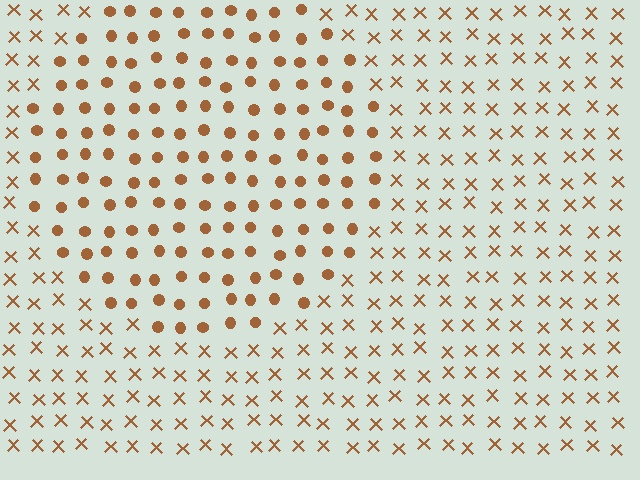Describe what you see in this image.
The image is filled with small brown elements arranged in a uniform grid. A circle-shaped region contains circles, while the surrounding area contains X marks. The boundary is defined purely by the change in element shape.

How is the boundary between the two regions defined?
The boundary is defined by a change in element shape: circles inside vs. X marks outside. All elements share the same color and spacing.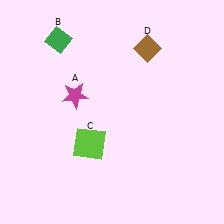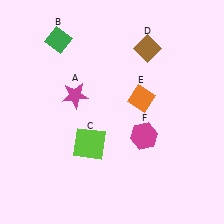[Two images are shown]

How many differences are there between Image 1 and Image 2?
There are 2 differences between the two images.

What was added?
An orange diamond (E), a magenta hexagon (F) were added in Image 2.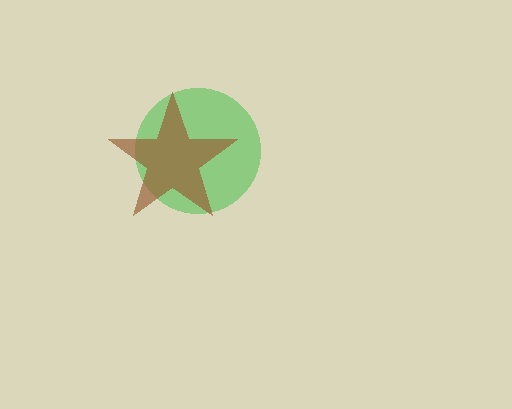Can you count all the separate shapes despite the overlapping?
Yes, there are 2 separate shapes.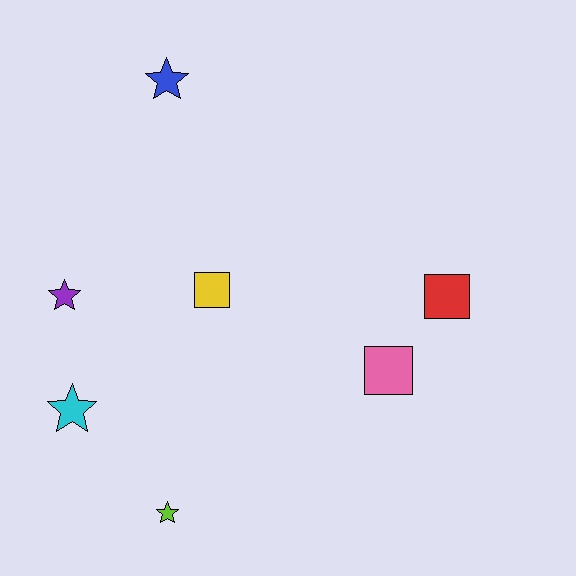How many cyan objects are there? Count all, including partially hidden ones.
There is 1 cyan object.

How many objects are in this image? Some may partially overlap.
There are 7 objects.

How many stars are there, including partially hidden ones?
There are 4 stars.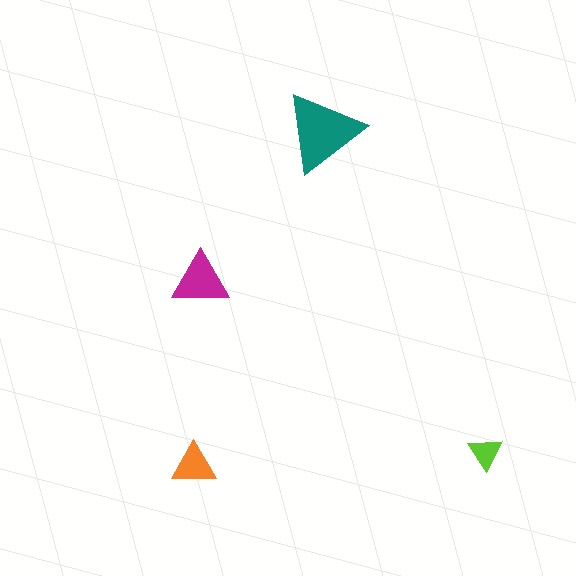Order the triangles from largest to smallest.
the teal one, the magenta one, the orange one, the lime one.